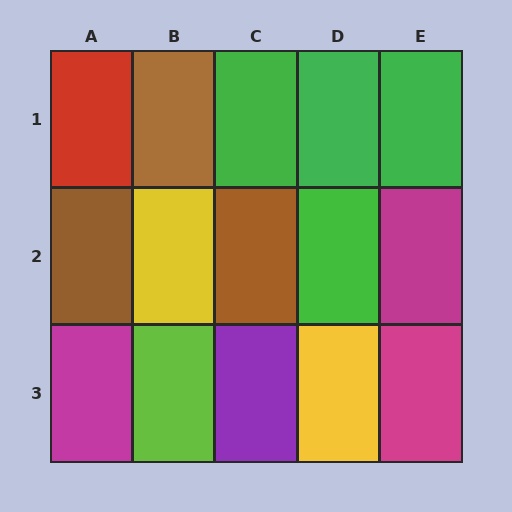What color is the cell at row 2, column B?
Yellow.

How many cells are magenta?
3 cells are magenta.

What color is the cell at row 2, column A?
Brown.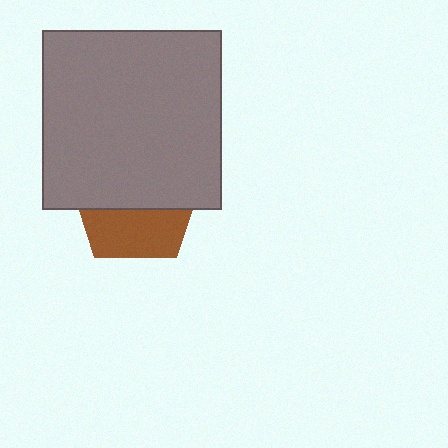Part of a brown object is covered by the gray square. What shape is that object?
It is a pentagon.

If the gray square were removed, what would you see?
You would see the complete brown pentagon.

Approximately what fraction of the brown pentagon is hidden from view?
Roughly 60% of the brown pentagon is hidden behind the gray square.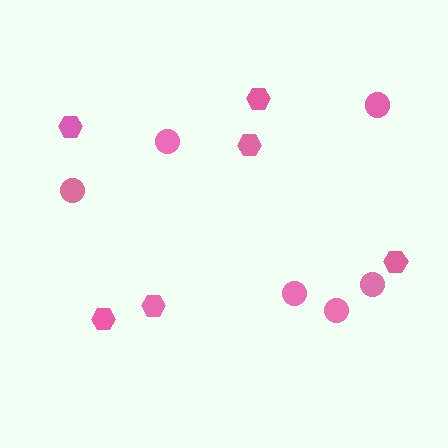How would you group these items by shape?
There are 2 groups: one group of circles (6) and one group of hexagons (6).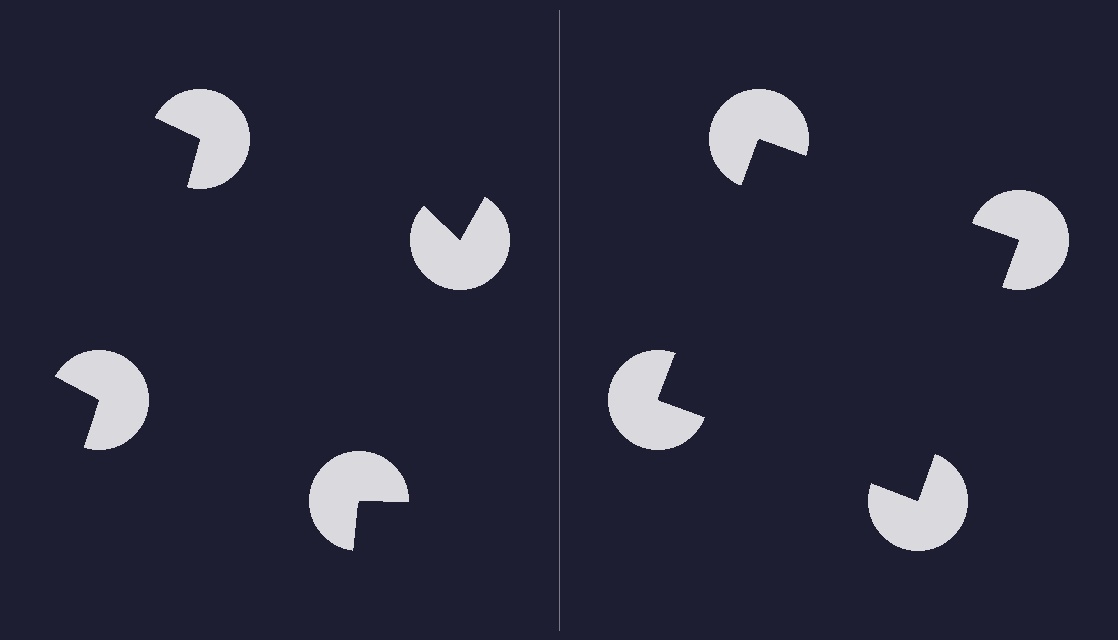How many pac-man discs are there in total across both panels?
8 — 4 on each side.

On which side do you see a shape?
An illusory square appears on the right side. On the left side the wedge cuts are rotated, so no coherent shape forms.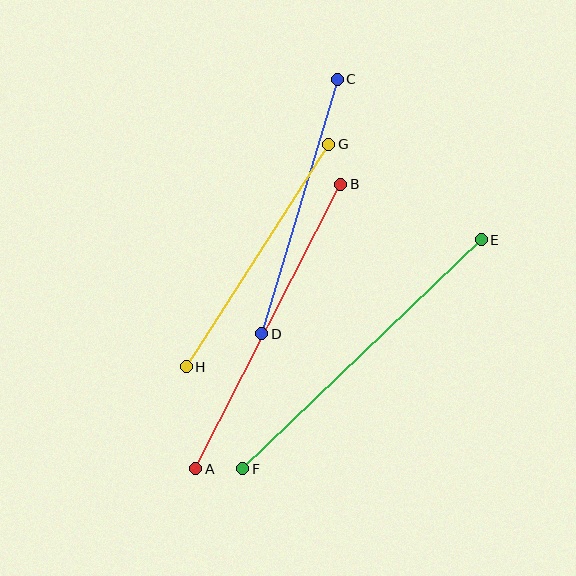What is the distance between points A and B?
The distance is approximately 319 pixels.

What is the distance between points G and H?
The distance is approximately 264 pixels.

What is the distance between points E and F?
The distance is approximately 330 pixels.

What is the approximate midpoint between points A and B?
The midpoint is at approximately (268, 326) pixels.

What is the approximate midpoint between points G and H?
The midpoint is at approximately (258, 256) pixels.